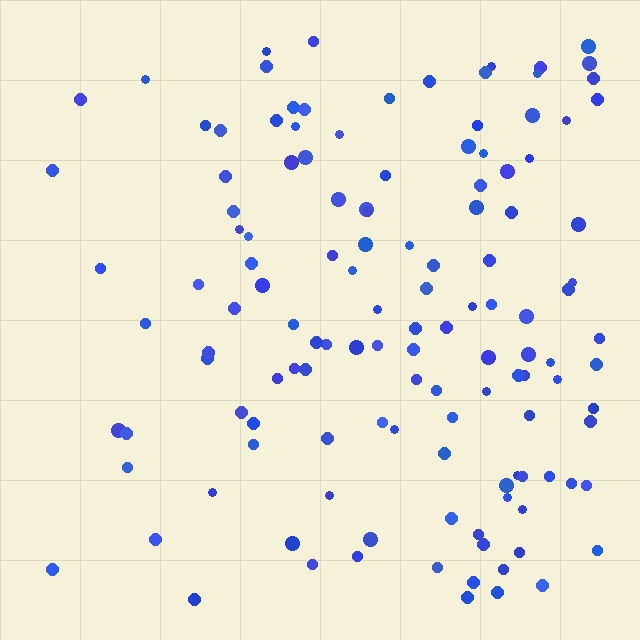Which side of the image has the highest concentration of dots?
The right.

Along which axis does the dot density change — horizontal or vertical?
Horizontal.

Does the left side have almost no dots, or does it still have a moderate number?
Still a moderate number, just noticeably fewer than the right.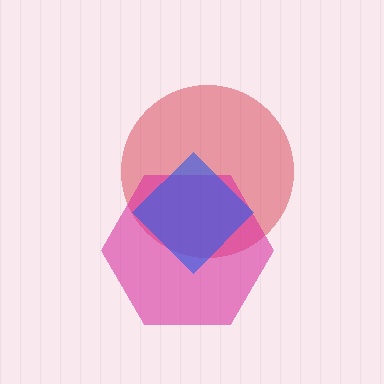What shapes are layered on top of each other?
The layered shapes are: a red circle, a magenta hexagon, a blue diamond.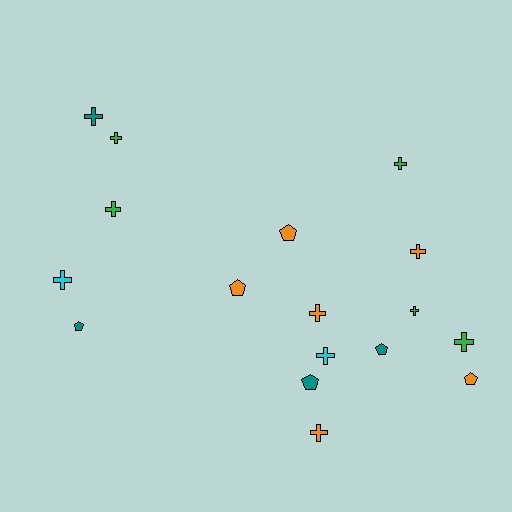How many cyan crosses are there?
There are 2 cyan crosses.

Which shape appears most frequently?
Cross, with 11 objects.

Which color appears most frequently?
Orange, with 6 objects.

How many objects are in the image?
There are 17 objects.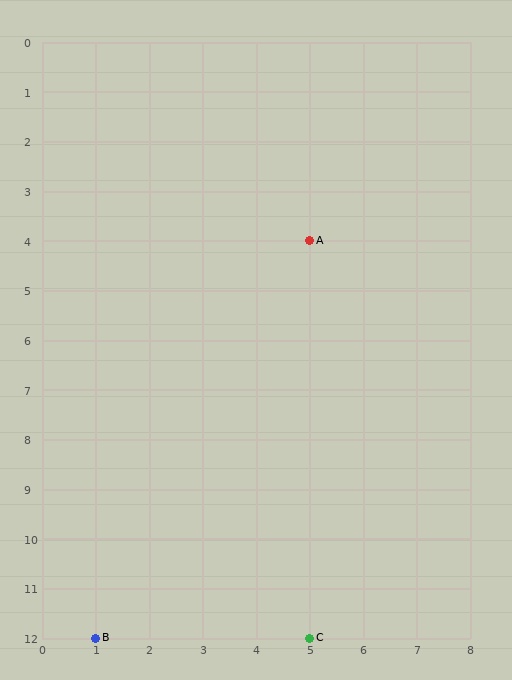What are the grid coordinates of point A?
Point A is at grid coordinates (5, 4).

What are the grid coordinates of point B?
Point B is at grid coordinates (1, 12).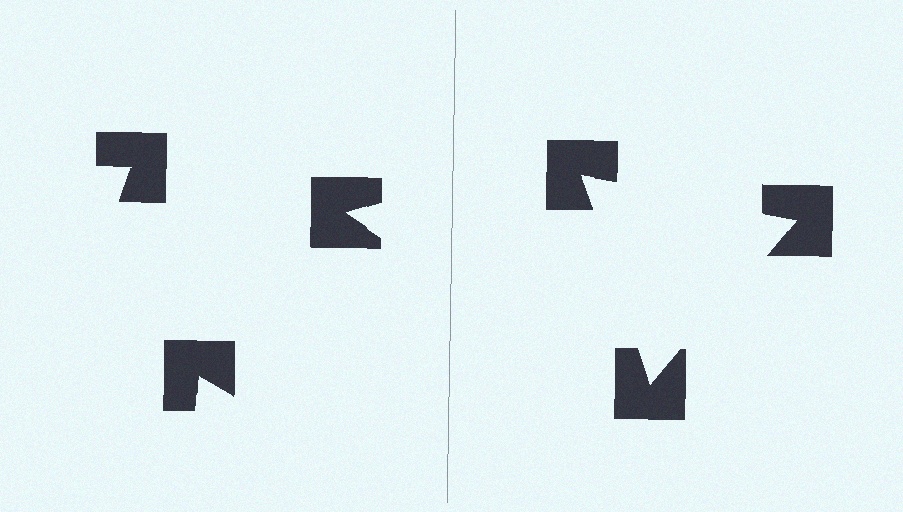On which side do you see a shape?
An illusory triangle appears on the right side. On the left side the wedge cuts are rotated, so no coherent shape forms.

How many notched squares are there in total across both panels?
6 — 3 on each side.